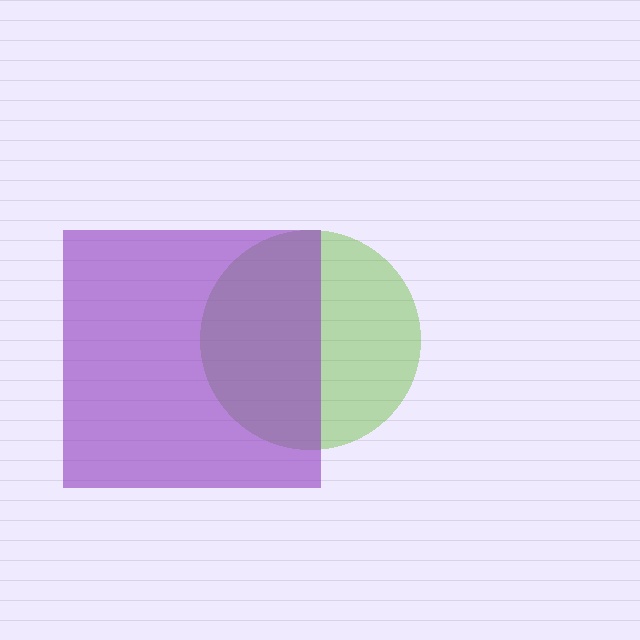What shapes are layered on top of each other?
The layered shapes are: a lime circle, a purple square.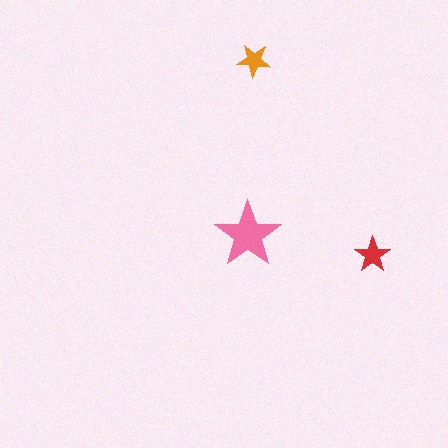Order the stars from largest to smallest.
the pink one, the red one, the orange one.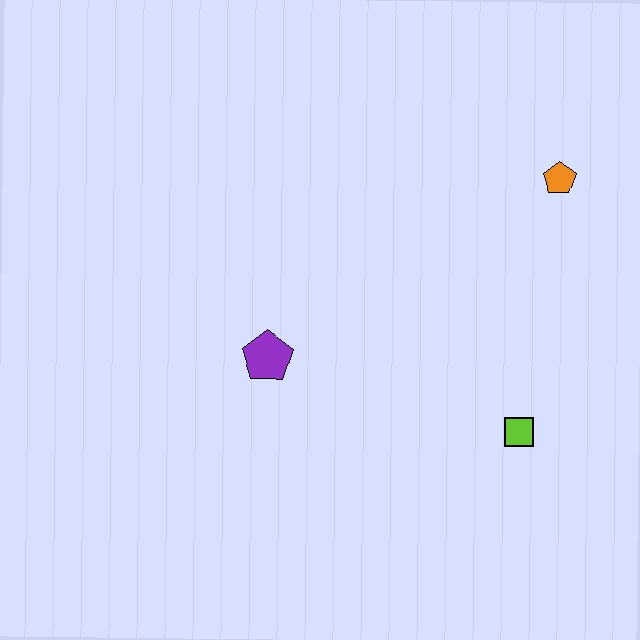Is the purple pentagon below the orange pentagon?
Yes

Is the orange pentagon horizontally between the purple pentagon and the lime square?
No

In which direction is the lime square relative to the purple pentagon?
The lime square is to the right of the purple pentagon.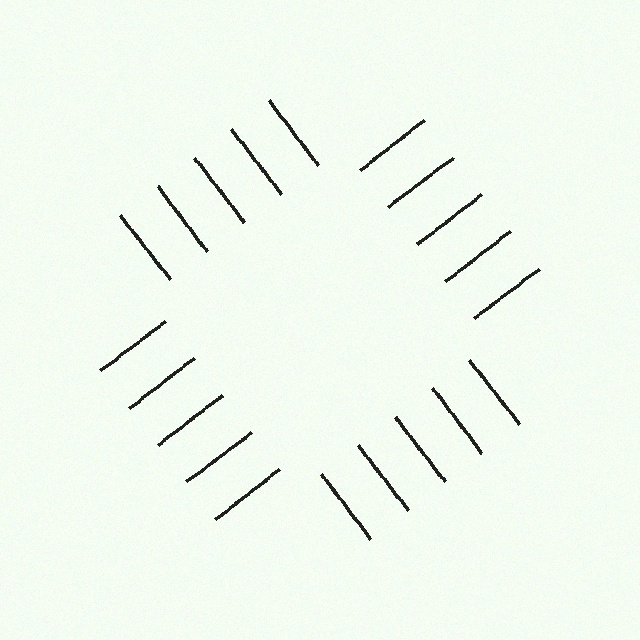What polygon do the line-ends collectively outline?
An illusory square — the line segments terminate on its edges but no continuous stroke is drawn.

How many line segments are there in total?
20 — 5 along each of the 4 edges.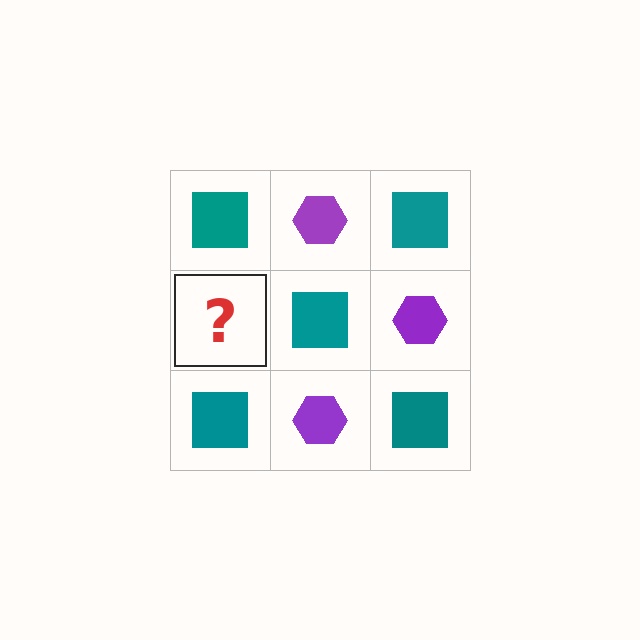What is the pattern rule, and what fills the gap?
The rule is that it alternates teal square and purple hexagon in a checkerboard pattern. The gap should be filled with a purple hexagon.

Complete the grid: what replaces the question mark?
The question mark should be replaced with a purple hexagon.